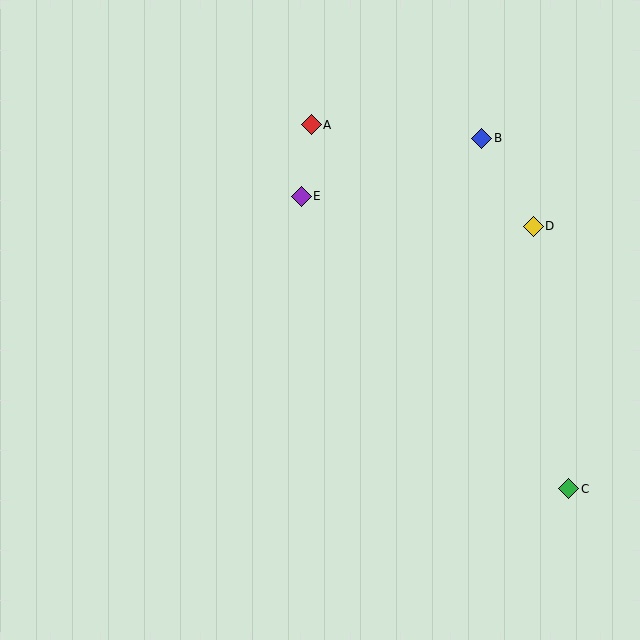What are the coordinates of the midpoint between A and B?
The midpoint between A and B is at (396, 132).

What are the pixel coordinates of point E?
Point E is at (301, 196).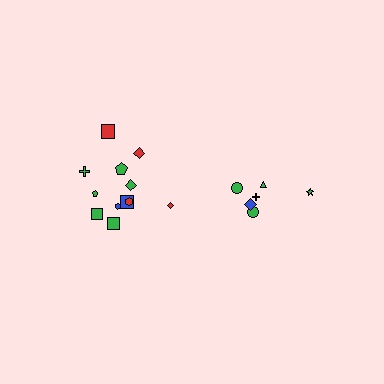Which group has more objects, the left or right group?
The left group.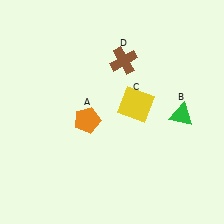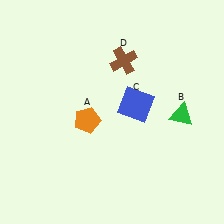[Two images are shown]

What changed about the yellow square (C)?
In Image 1, C is yellow. In Image 2, it changed to blue.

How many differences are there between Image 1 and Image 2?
There is 1 difference between the two images.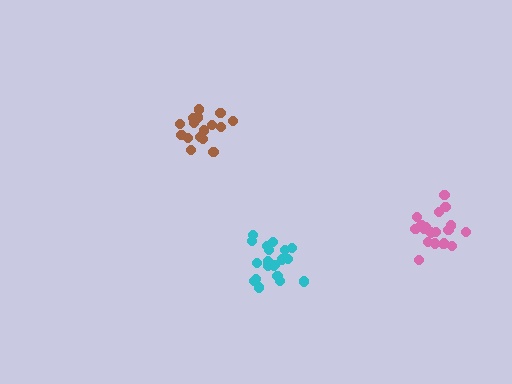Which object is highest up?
The brown cluster is topmost.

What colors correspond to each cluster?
The clusters are colored: brown, pink, cyan.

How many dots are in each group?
Group 1: 16 dots, Group 2: 19 dots, Group 3: 20 dots (55 total).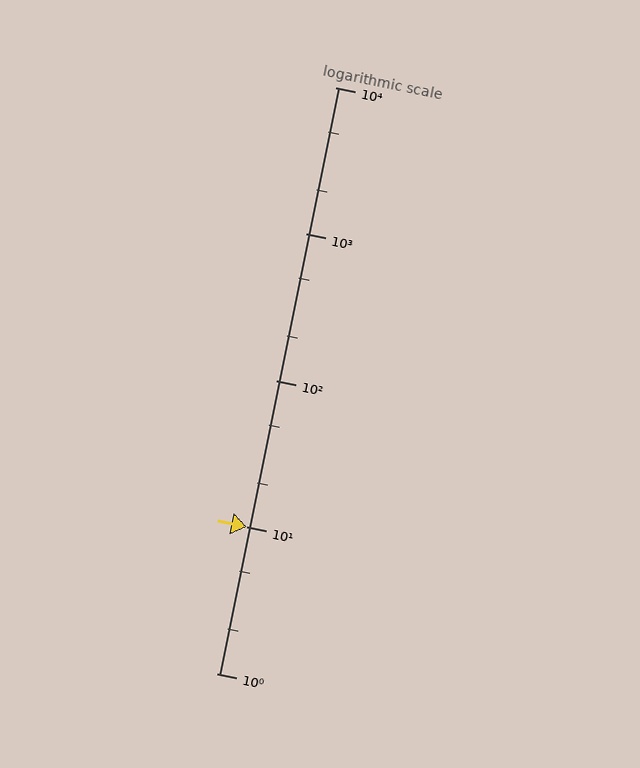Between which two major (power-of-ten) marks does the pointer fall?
The pointer is between 10 and 100.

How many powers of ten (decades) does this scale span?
The scale spans 4 decades, from 1 to 10000.